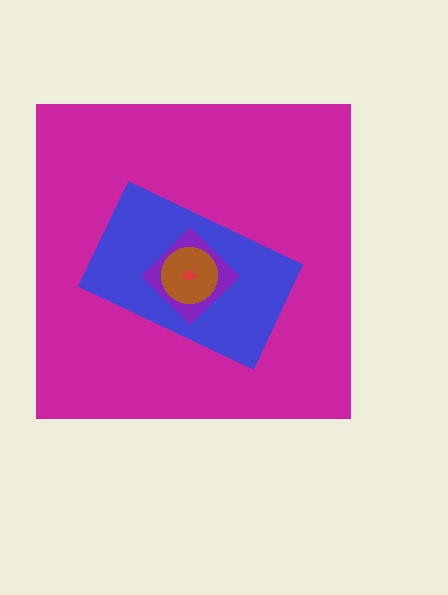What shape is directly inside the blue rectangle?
The purple diamond.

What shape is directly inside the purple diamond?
The brown circle.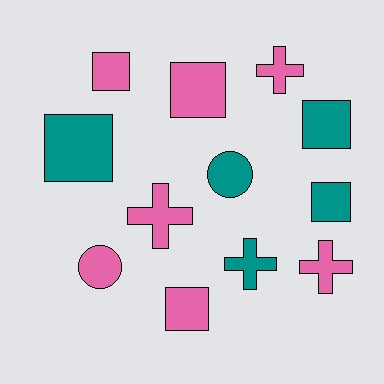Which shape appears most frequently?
Square, with 6 objects.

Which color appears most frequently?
Pink, with 7 objects.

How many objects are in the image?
There are 12 objects.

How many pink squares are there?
There are 3 pink squares.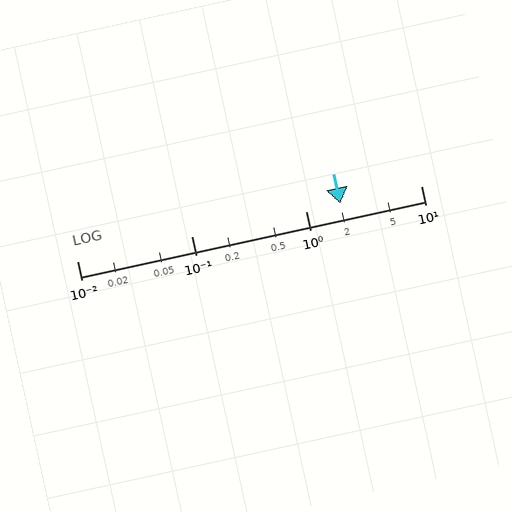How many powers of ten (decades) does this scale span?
The scale spans 3 decades, from 0.01 to 10.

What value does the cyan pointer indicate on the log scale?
The pointer indicates approximately 2.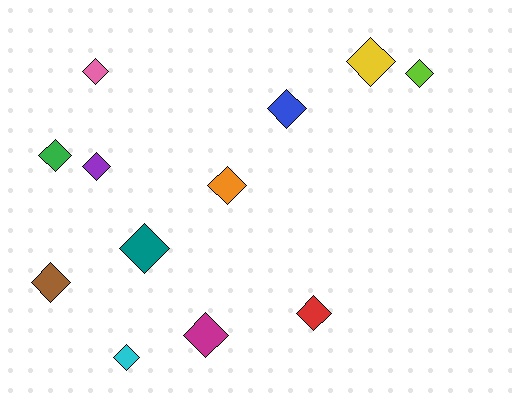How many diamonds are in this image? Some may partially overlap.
There are 12 diamonds.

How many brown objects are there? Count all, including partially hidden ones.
There is 1 brown object.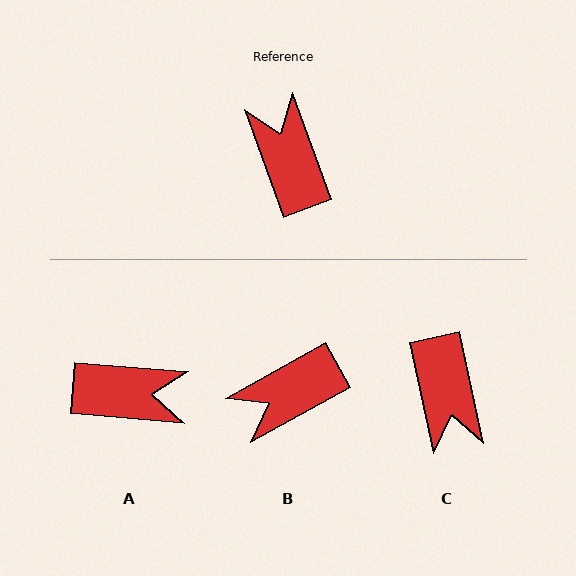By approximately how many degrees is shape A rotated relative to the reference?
Approximately 115 degrees clockwise.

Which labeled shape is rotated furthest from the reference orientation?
C, about 172 degrees away.